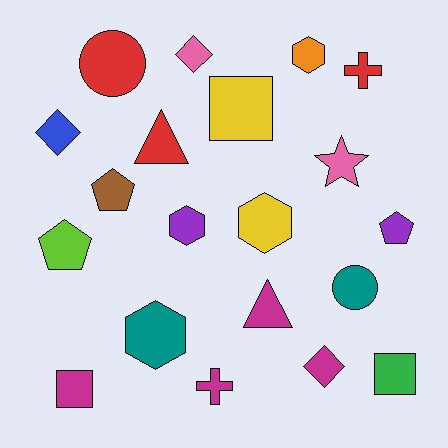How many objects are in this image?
There are 20 objects.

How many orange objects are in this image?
There is 1 orange object.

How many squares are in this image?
There are 3 squares.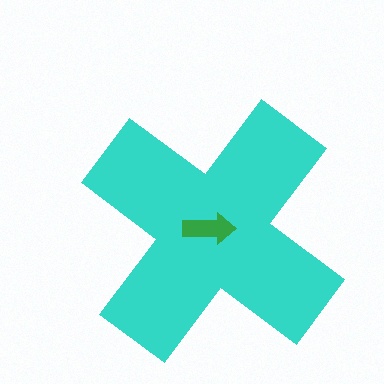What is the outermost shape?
The cyan cross.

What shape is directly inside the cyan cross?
The green arrow.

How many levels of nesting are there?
2.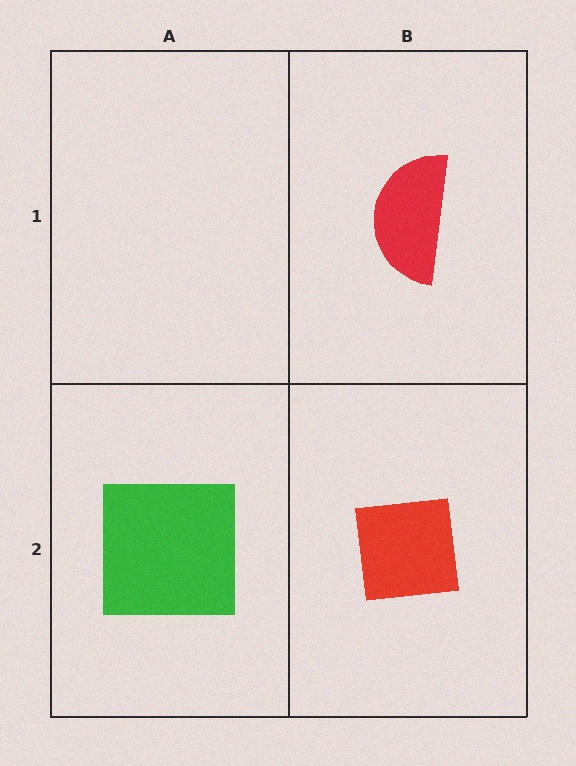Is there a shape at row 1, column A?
No, that cell is empty.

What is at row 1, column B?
A red semicircle.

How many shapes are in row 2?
2 shapes.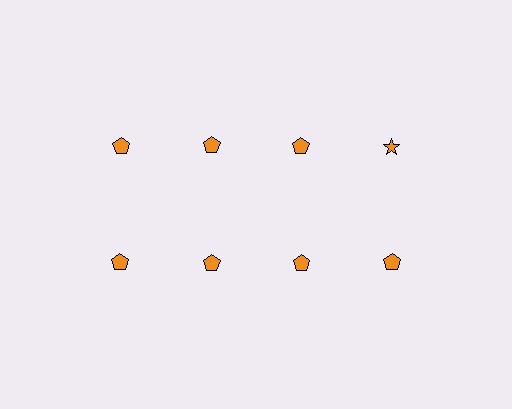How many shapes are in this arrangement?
There are 8 shapes arranged in a grid pattern.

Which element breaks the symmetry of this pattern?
The orange star in the top row, second from right column breaks the symmetry. All other shapes are orange pentagons.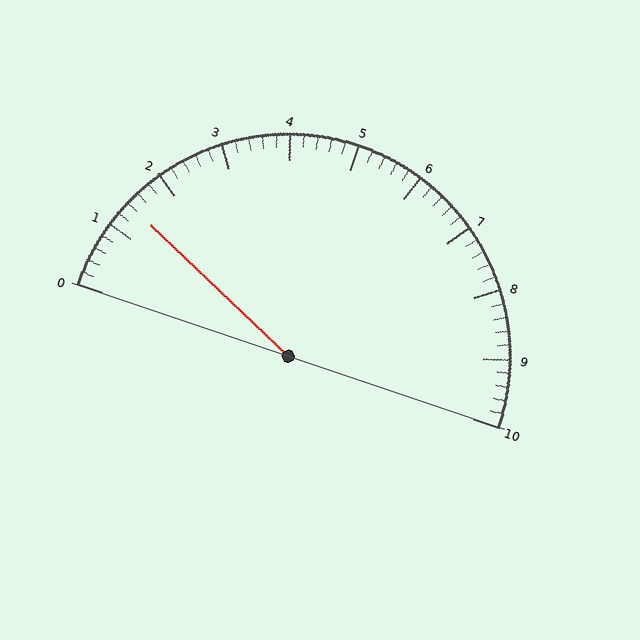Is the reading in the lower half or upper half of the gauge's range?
The reading is in the lower half of the range (0 to 10).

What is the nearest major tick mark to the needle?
The nearest major tick mark is 1.